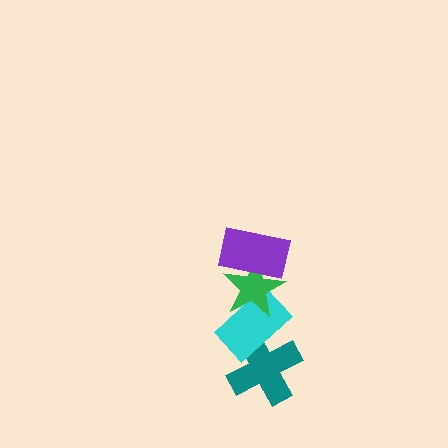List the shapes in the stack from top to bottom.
From top to bottom: the purple rectangle, the green star, the cyan rectangle, the teal cross.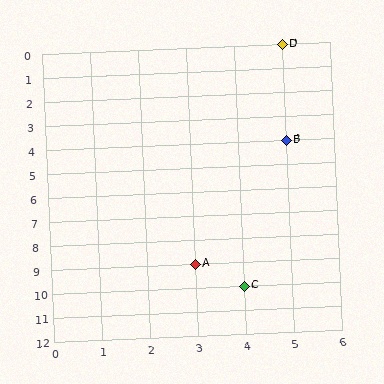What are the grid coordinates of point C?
Point C is at grid coordinates (4, 10).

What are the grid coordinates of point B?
Point B is at grid coordinates (5, 4).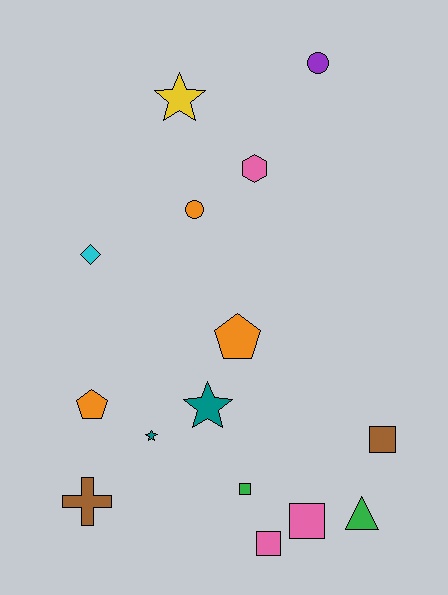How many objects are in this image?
There are 15 objects.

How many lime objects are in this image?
There are no lime objects.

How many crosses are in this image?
There is 1 cross.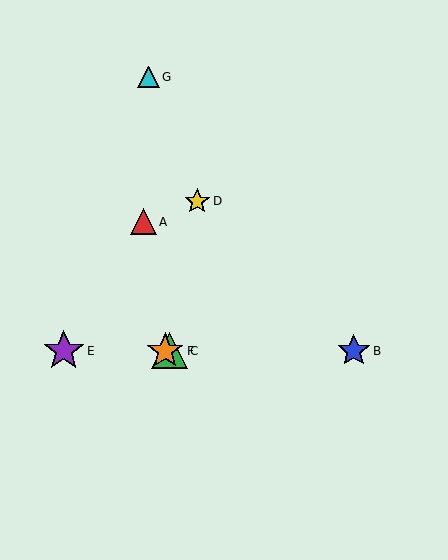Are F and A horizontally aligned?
No, F is at y≈351 and A is at y≈222.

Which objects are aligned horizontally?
Objects B, C, E, F are aligned horizontally.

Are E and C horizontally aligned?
Yes, both are at y≈351.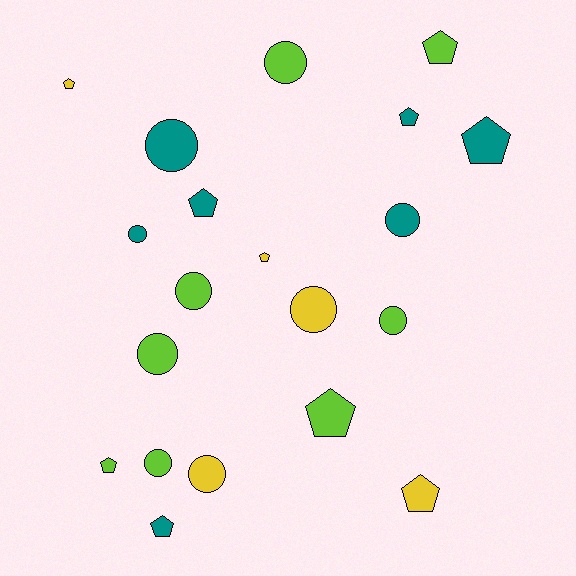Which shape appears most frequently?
Circle, with 10 objects.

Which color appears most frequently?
Lime, with 8 objects.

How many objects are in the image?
There are 20 objects.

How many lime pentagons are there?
There are 3 lime pentagons.